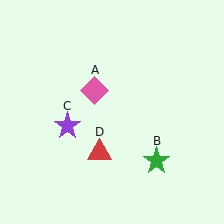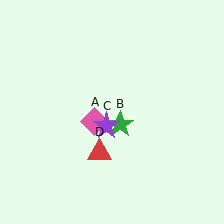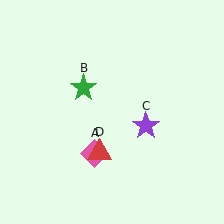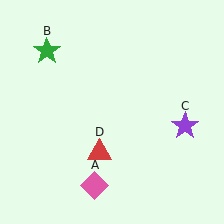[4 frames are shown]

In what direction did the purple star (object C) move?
The purple star (object C) moved right.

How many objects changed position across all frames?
3 objects changed position: pink diamond (object A), green star (object B), purple star (object C).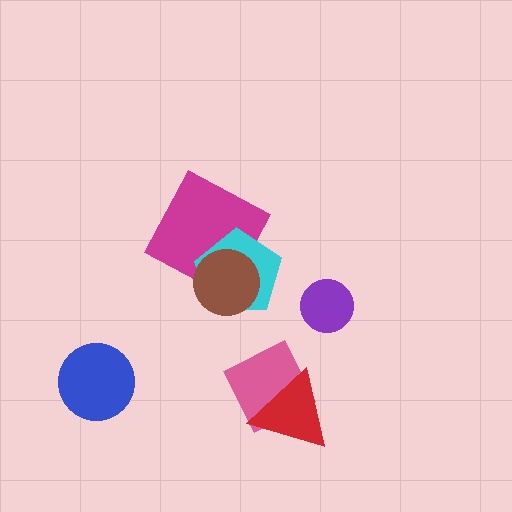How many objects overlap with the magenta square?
2 objects overlap with the magenta square.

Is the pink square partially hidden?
Yes, it is partially covered by another shape.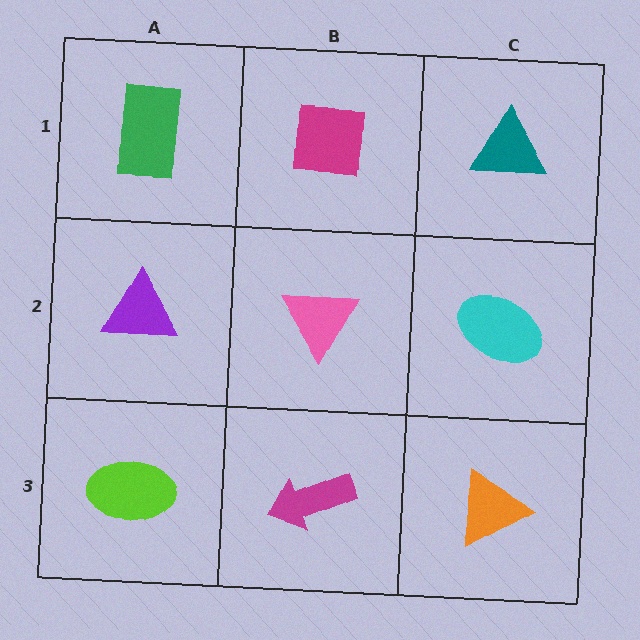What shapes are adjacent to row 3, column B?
A pink triangle (row 2, column B), a lime ellipse (row 3, column A), an orange triangle (row 3, column C).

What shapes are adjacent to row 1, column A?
A purple triangle (row 2, column A), a magenta square (row 1, column B).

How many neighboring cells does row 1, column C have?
2.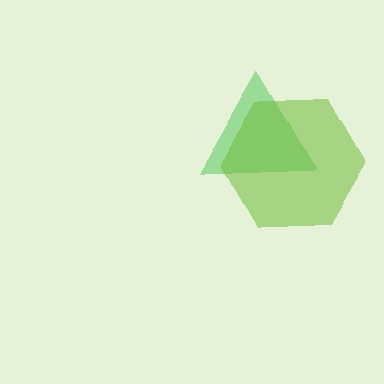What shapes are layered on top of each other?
The layered shapes are: a green triangle, a lime hexagon.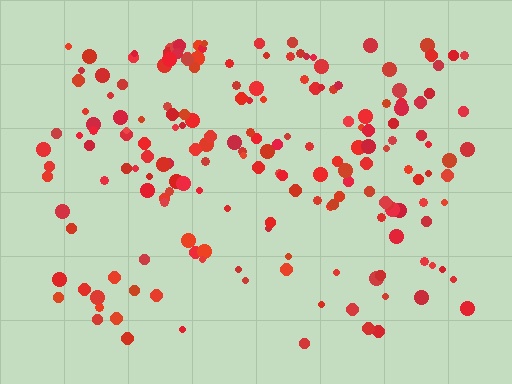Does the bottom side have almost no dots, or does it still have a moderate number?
Still a moderate number, just noticeably fewer than the top.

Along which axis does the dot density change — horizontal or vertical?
Vertical.